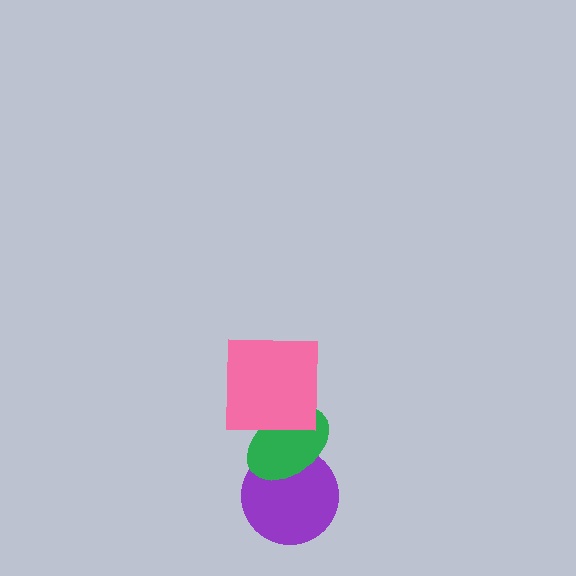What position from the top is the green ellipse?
The green ellipse is 2nd from the top.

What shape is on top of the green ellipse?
The pink square is on top of the green ellipse.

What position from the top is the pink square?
The pink square is 1st from the top.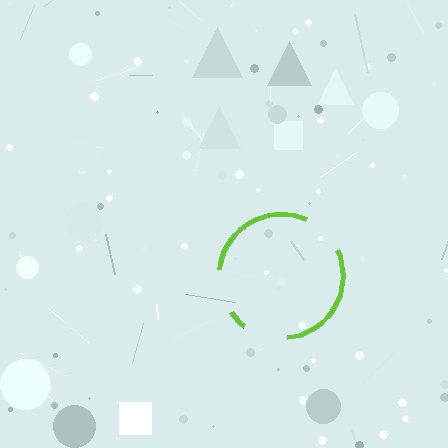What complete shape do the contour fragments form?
The contour fragments form a circle.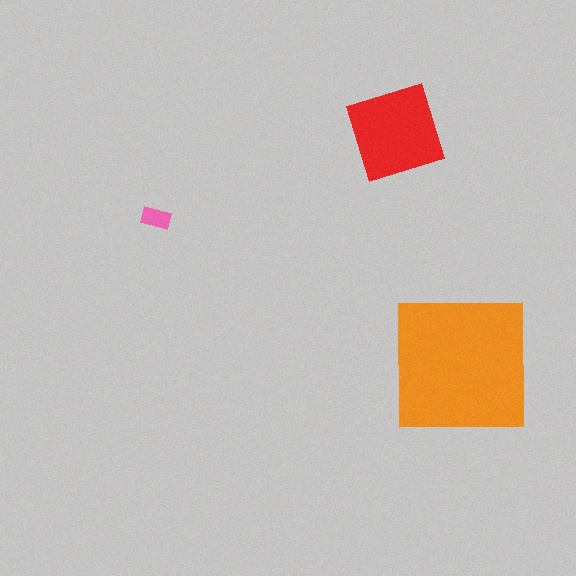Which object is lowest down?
The orange square is bottommost.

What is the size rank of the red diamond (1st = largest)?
2nd.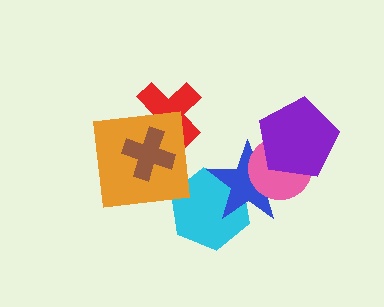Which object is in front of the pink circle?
The purple pentagon is in front of the pink circle.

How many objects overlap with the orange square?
2 objects overlap with the orange square.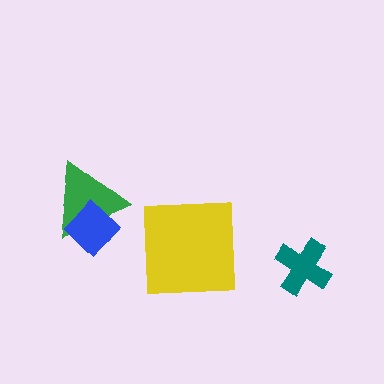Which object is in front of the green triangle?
The blue diamond is in front of the green triangle.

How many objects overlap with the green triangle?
1 object overlaps with the green triangle.